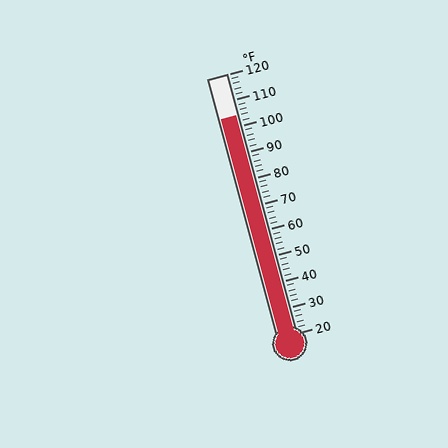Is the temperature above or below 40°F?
The temperature is above 40°F.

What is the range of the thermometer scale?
The thermometer scale ranges from 20°F to 120°F.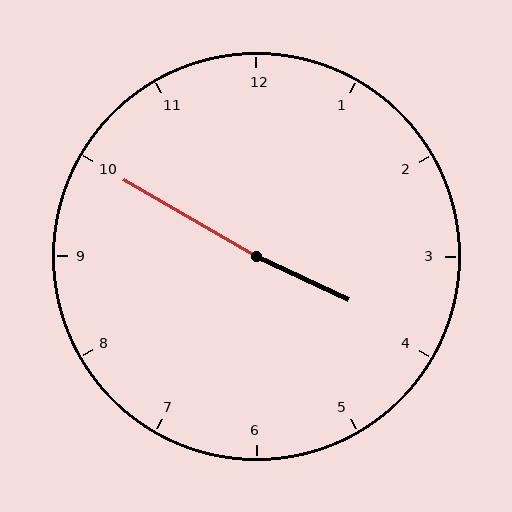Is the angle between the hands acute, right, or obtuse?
It is obtuse.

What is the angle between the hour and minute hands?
Approximately 175 degrees.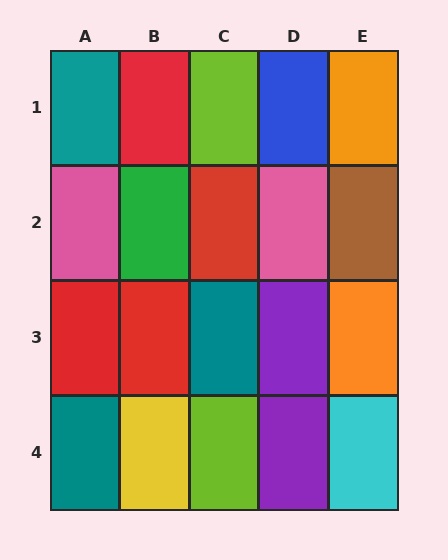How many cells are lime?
2 cells are lime.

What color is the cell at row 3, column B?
Red.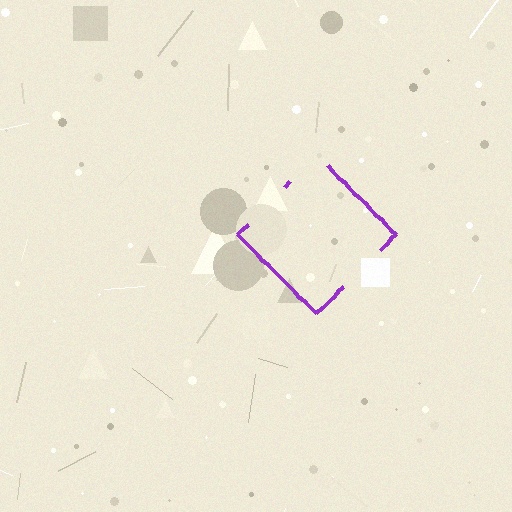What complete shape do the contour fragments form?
The contour fragments form a diamond.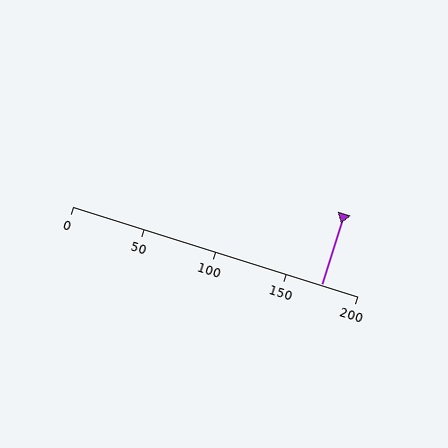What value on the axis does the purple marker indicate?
The marker indicates approximately 175.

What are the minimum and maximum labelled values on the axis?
The axis runs from 0 to 200.